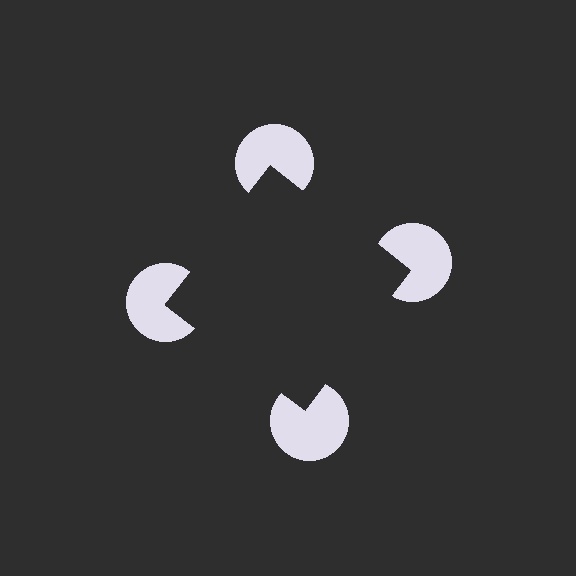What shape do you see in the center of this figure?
An illusory square — its edges are inferred from the aligned wedge cuts in the pac-man discs, not physically drawn.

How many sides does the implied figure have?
4 sides.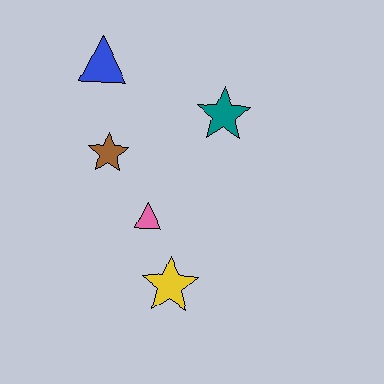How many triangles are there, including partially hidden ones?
There are 2 triangles.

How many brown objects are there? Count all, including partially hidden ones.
There is 1 brown object.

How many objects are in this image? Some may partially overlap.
There are 5 objects.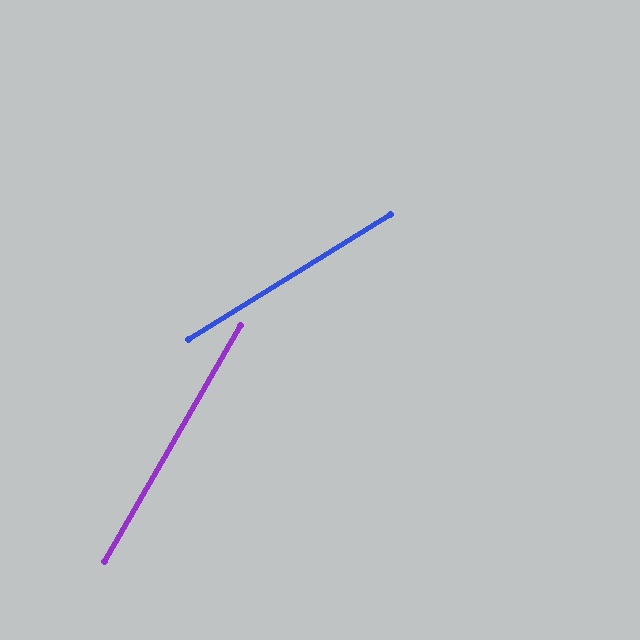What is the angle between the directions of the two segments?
Approximately 28 degrees.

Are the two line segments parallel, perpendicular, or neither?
Neither parallel nor perpendicular — they differ by about 28°.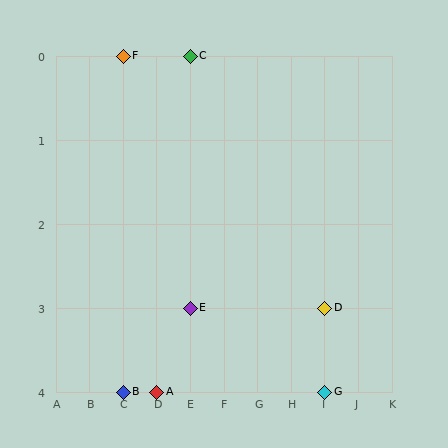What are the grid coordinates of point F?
Point F is at grid coordinates (C, 0).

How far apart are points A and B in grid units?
Points A and B are 1 column apart.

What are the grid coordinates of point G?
Point G is at grid coordinates (I, 4).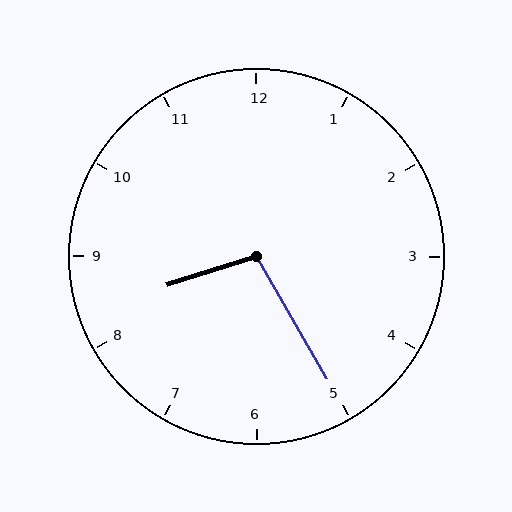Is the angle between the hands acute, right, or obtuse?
It is obtuse.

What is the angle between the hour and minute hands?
Approximately 102 degrees.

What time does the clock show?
8:25.